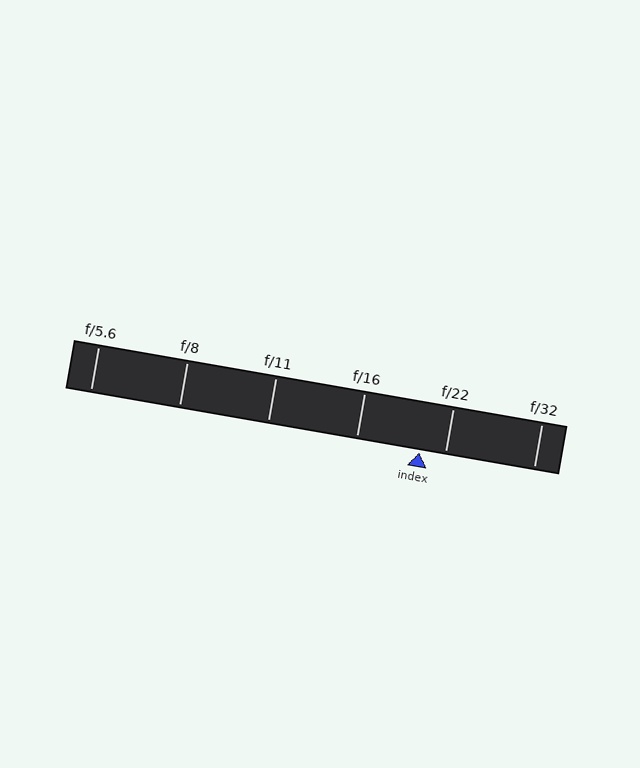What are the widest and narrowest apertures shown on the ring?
The widest aperture shown is f/5.6 and the narrowest is f/32.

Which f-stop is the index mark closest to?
The index mark is closest to f/22.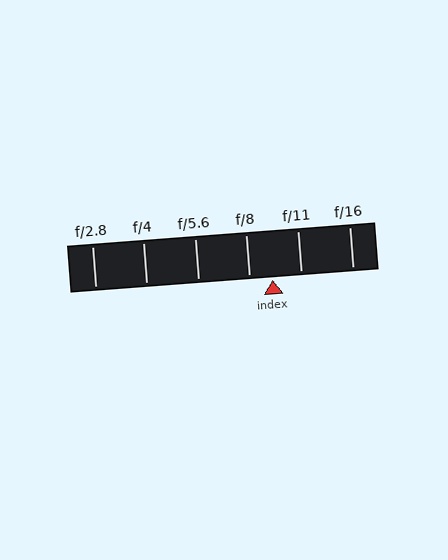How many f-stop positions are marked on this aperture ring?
There are 6 f-stop positions marked.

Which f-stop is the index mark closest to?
The index mark is closest to f/8.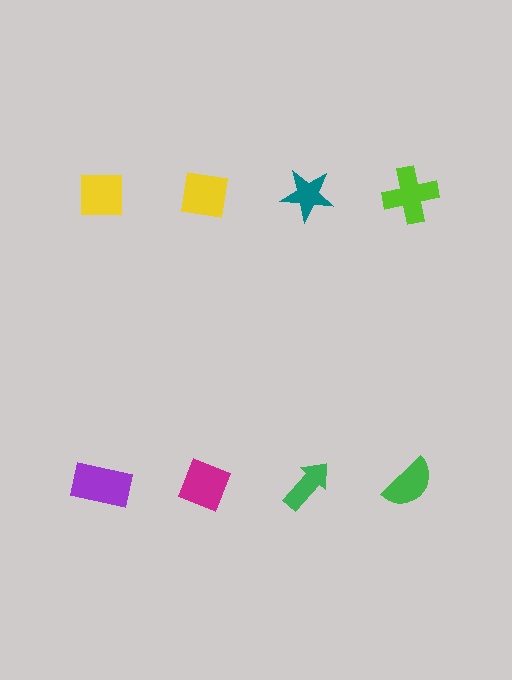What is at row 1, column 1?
A yellow square.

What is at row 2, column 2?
A magenta diamond.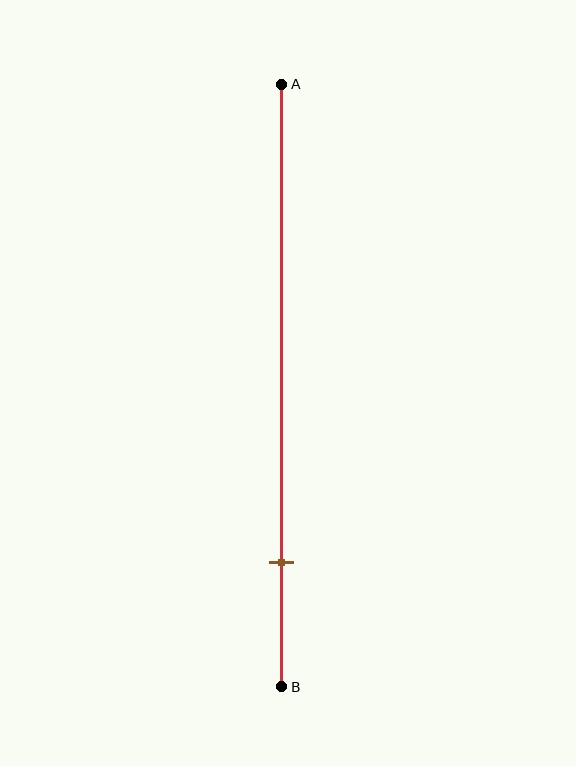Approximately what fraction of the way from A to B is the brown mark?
The brown mark is approximately 80% of the way from A to B.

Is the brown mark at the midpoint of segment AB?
No, the mark is at about 80% from A, not at the 50% midpoint.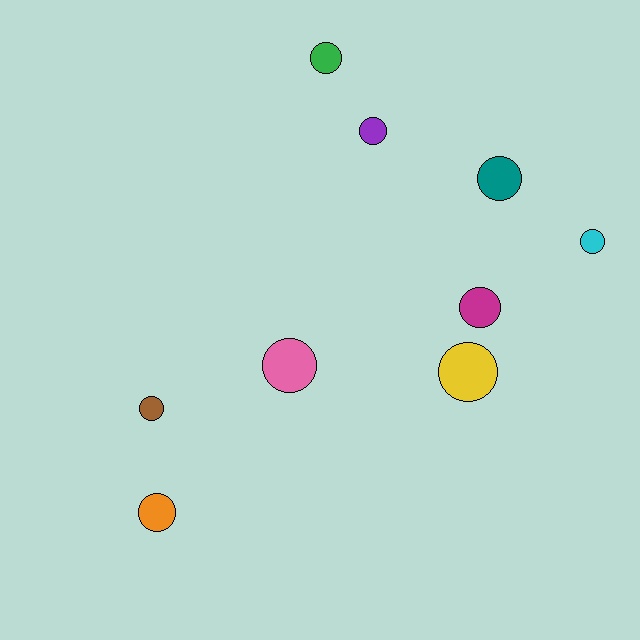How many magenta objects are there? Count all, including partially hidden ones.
There is 1 magenta object.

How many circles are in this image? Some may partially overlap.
There are 9 circles.